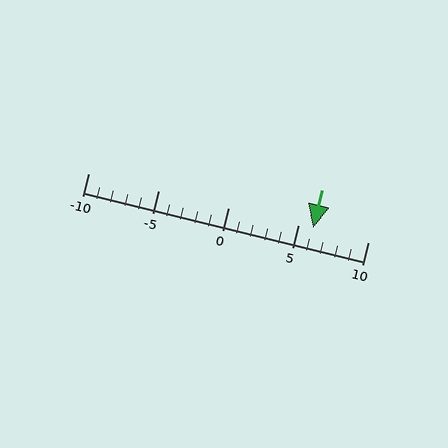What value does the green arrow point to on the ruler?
The green arrow points to approximately 6.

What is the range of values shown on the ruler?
The ruler shows values from -10 to 10.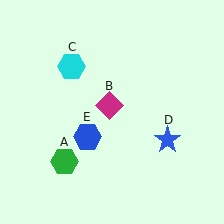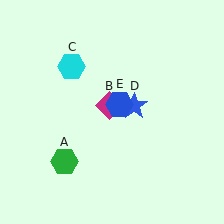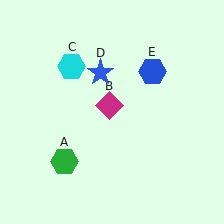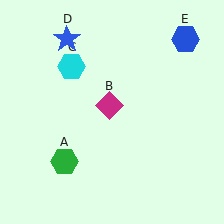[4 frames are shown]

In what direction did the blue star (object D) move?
The blue star (object D) moved up and to the left.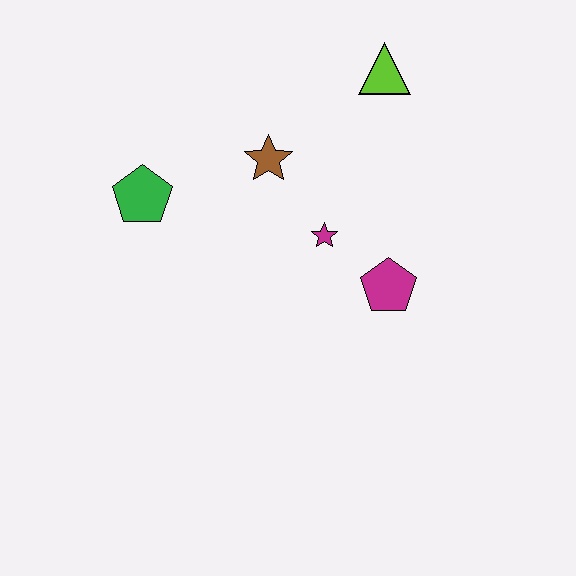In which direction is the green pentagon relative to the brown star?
The green pentagon is to the left of the brown star.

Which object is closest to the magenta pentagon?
The magenta star is closest to the magenta pentagon.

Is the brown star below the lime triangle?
Yes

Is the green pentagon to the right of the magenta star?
No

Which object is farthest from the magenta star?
The green pentagon is farthest from the magenta star.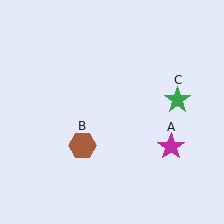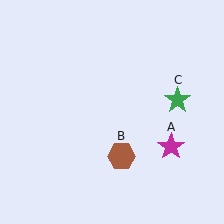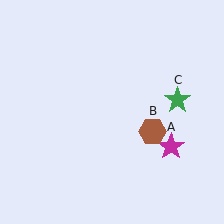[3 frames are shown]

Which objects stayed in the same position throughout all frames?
Magenta star (object A) and green star (object C) remained stationary.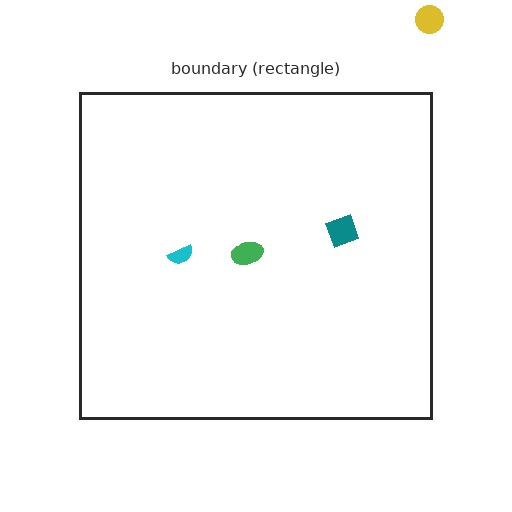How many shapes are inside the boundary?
3 inside, 1 outside.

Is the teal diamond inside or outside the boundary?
Inside.